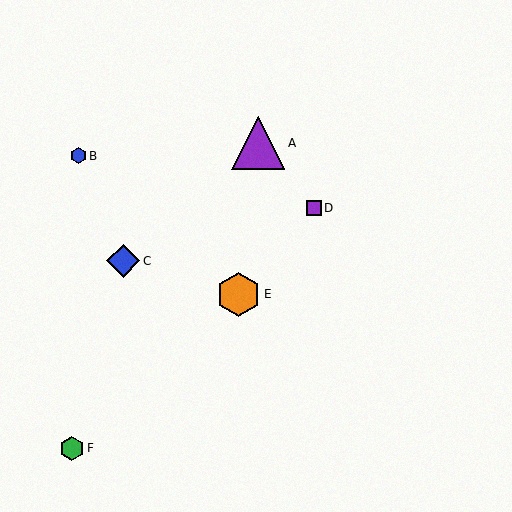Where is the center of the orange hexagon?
The center of the orange hexagon is at (239, 295).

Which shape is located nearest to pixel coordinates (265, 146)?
The purple triangle (labeled A) at (258, 143) is nearest to that location.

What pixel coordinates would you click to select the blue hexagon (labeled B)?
Click at (78, 156) to select the blue hexagon B.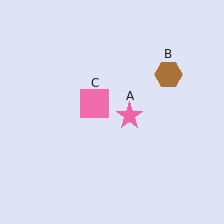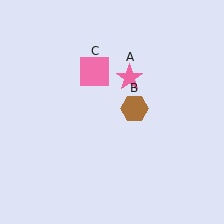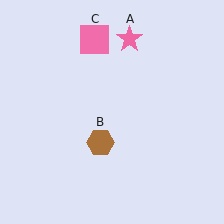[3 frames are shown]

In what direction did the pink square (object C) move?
The pink square (object C) moved up.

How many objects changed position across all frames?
3 objects changed position: pink star (object A), brown hexagon (object B), pink square (object C).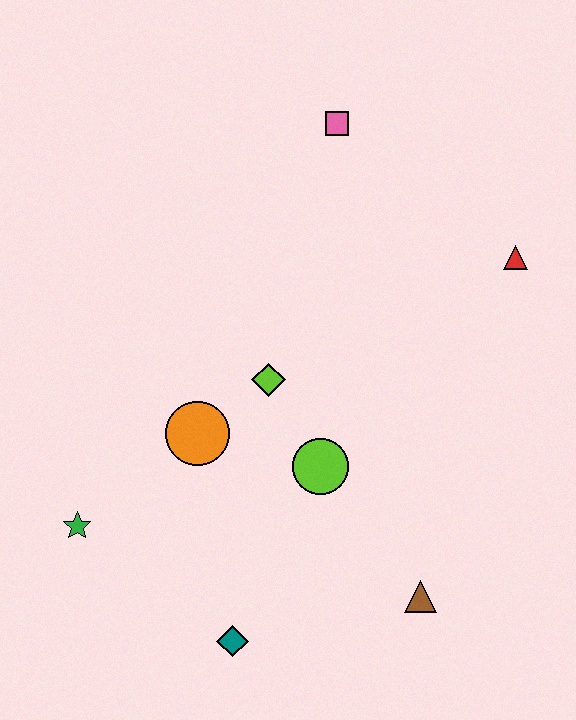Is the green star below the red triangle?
Yes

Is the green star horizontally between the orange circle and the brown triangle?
No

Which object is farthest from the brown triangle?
The pink square is farthest from the brown triangle.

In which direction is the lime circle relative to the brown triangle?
The lime circle is above the brown triangle.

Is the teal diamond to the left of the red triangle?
Yes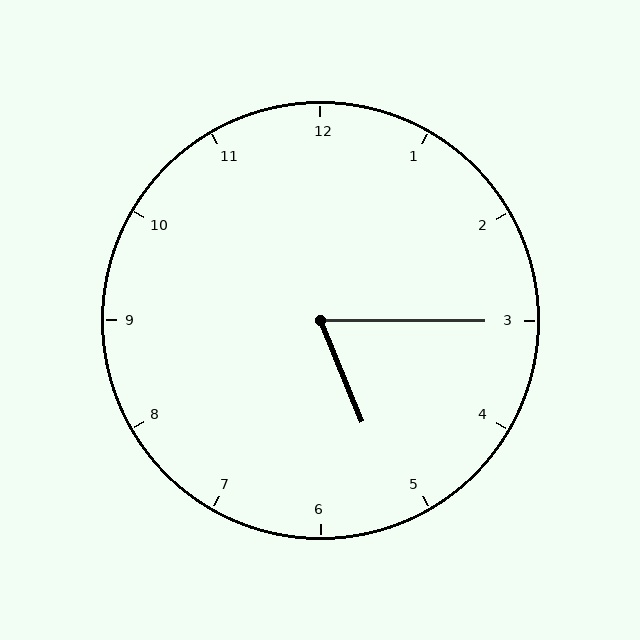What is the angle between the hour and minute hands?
Approximately 68 degrees.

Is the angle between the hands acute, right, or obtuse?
It is acute.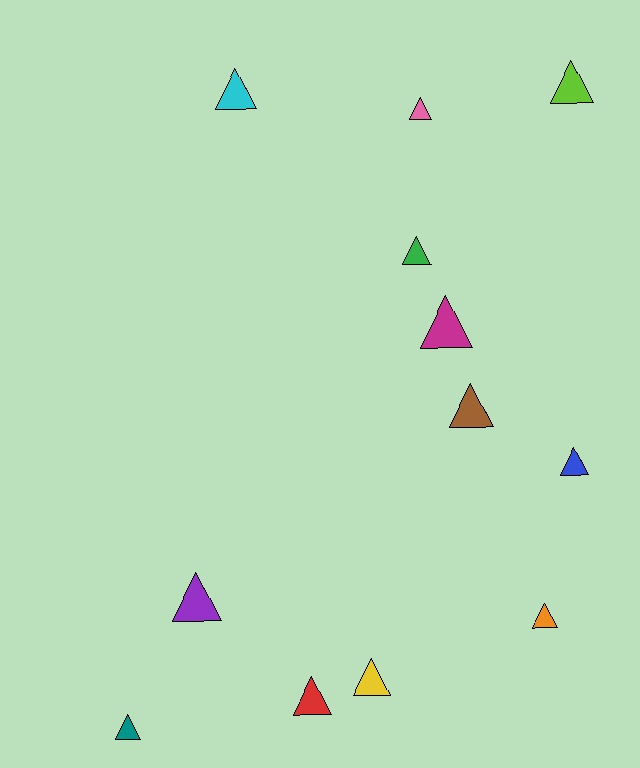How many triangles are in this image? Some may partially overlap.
There are 12 triangles.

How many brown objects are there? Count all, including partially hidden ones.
There is 1 brown object.